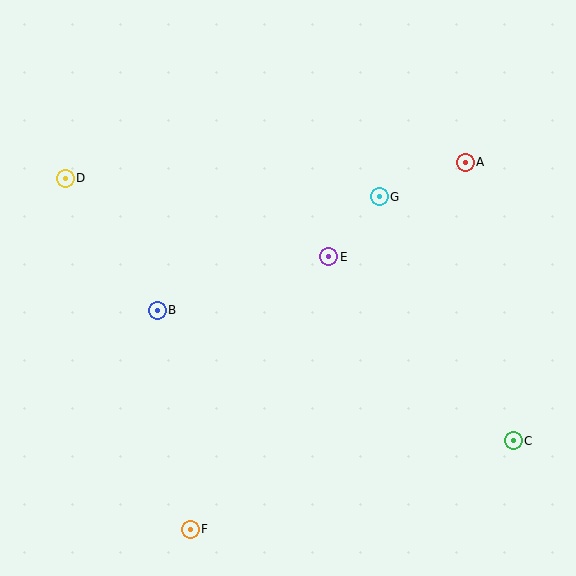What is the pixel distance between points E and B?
The distance between E and B is 180 pixels.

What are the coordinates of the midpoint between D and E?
The midpoint between D and E is at (197, 218).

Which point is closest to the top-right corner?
Point A is closest to the top-right corner.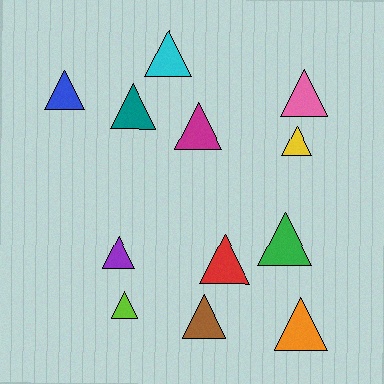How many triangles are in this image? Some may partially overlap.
There are 12 triangles.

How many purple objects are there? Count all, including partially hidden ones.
There is 1 purple object.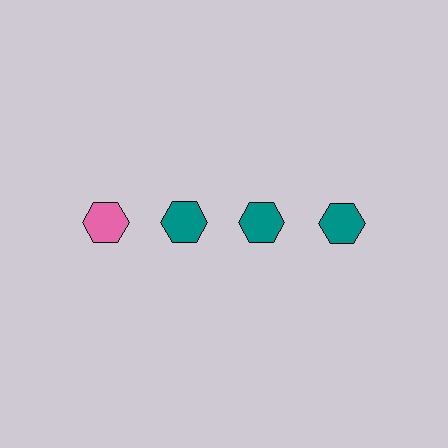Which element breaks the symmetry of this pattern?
The pink hexagon in the top row, leftmost column breaks the symmetry. All other shapes are teal hexagons.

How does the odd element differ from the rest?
It has a different color: pink instead of teal.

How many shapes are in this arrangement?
There are 4 shapes arranged in a grid pattern.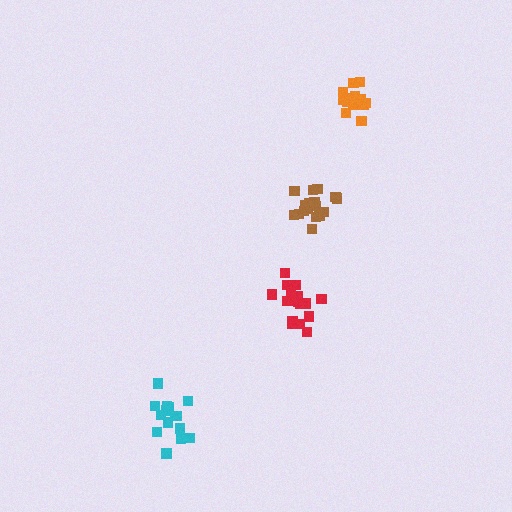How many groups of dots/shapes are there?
There are 4 groups.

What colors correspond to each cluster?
The clusters are colored: cyan, brown, orange, red.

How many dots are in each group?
Group 1: 16 dots, Group 2: 17 dots, Group 3: 13 dots, Group 4: 18 dots (64 total).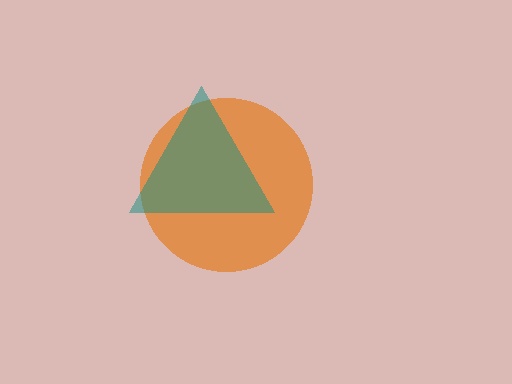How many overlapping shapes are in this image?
There are 2 overlapping shapes in the image.